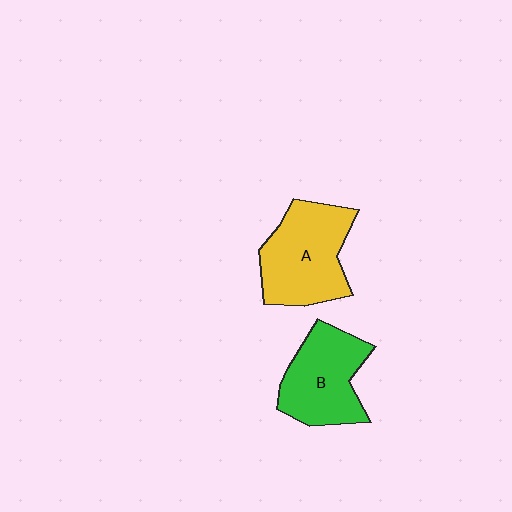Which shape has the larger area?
Shape A (yellow).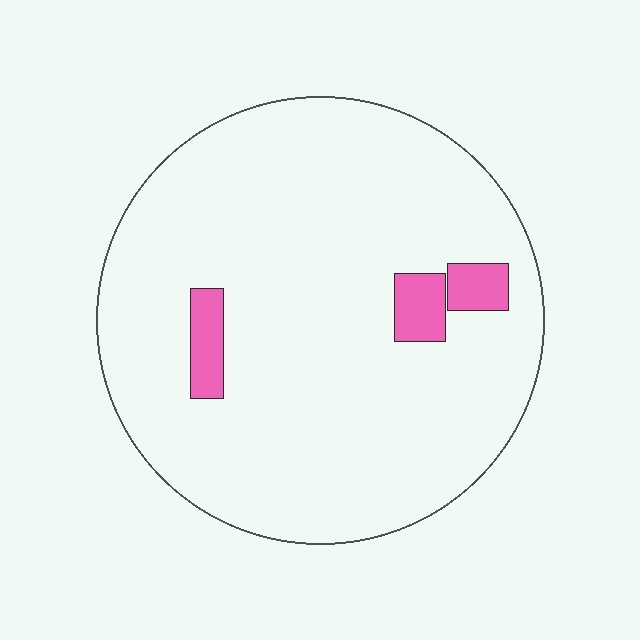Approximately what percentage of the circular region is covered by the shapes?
Approximately 5%.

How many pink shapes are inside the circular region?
3.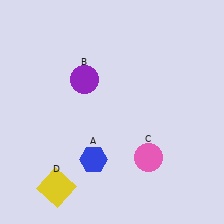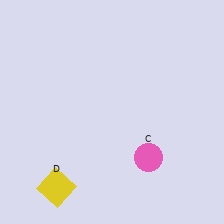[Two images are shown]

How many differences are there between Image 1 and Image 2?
There are 2 differences between the two images.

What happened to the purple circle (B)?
The purple circle (B) was removed in Image 2. It was in the top-left area of Image 1.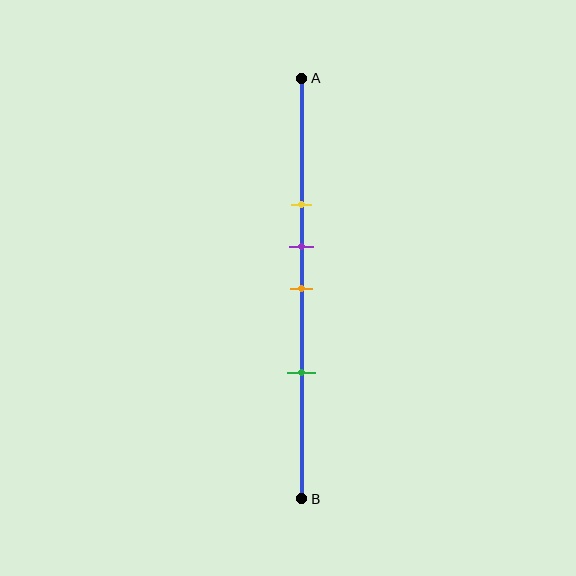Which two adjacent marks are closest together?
The purple and orange marks are the closest adjacent pair.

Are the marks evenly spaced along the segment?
No, the marks are not evenly spaced.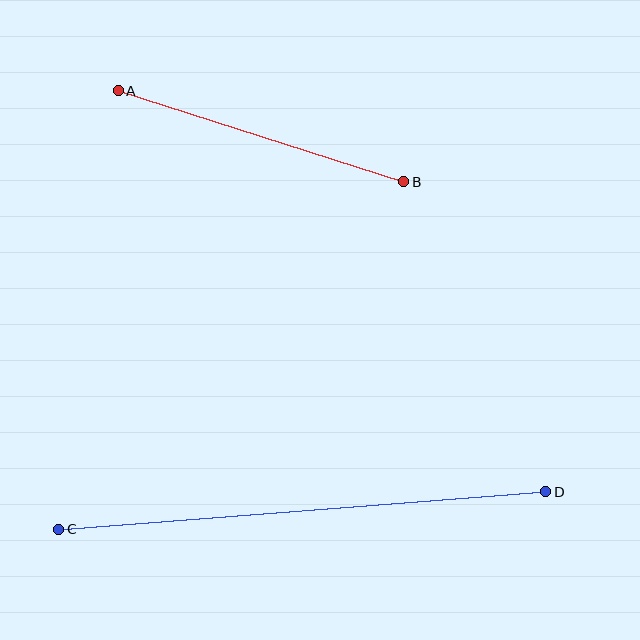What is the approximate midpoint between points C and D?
The midpoint is at approximately (302, 511) pixels.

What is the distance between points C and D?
The distance is approximately 488 pixels.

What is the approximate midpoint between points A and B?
The midpoint is at approximately (261, 136) pixels.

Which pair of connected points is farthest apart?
Points C and D are farthest apart.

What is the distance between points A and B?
The distance is approximately 300 pixels.